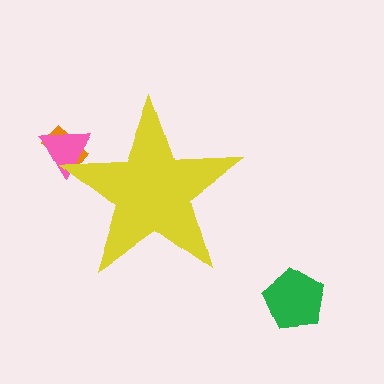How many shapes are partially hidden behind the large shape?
2 shapes are partially hidden.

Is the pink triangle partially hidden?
Yes, the pink triangle is partially hidden behind the yellow star.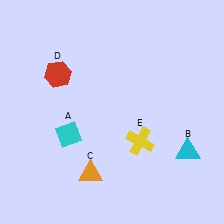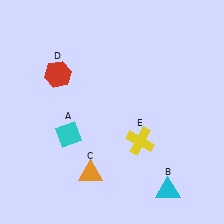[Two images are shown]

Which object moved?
The cyan triangle (B) moved down.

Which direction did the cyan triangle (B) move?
The cyan triangle (B) moved down.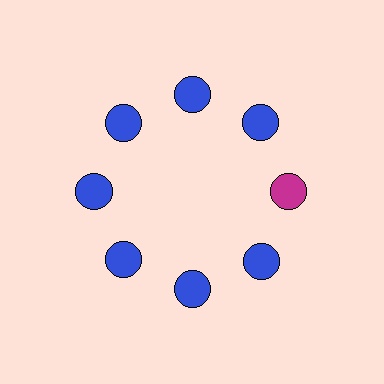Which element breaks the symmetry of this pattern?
The magenta circle at roughly the 3 o'clock position breaks the symmetry. All other shapes are blue circles.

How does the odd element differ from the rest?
It has a different color: magenta instead of blue.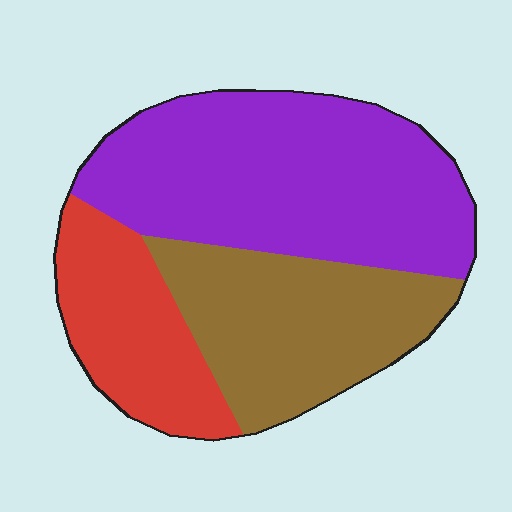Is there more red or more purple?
Purple.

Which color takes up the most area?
Purple, at roughly 50%.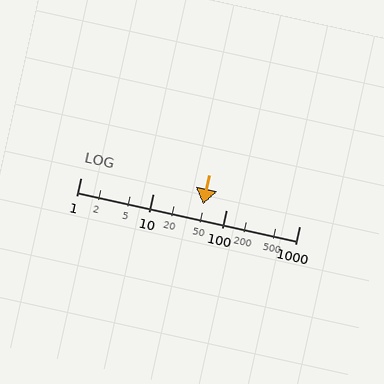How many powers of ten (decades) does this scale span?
The scale spans 3 decades, from 1 to 1000.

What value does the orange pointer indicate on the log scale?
The pointer indicates approximately 48.